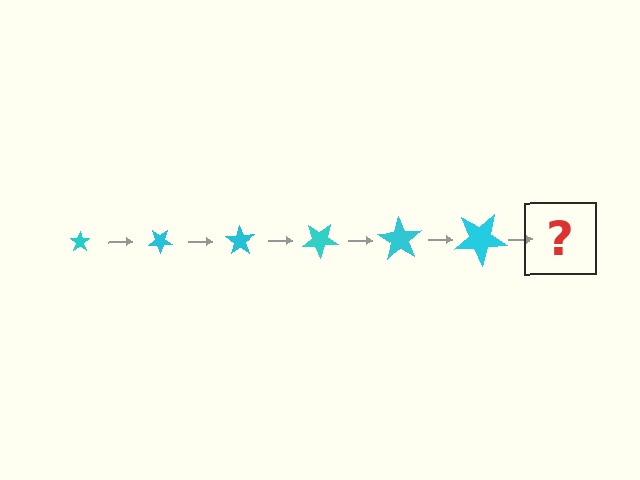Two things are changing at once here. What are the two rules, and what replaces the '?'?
The two rules are that the star grows larger each step and it rotates 35 degrees each step. The '?' should be a star, larger than the previous one and rotated 210 degrees from the start.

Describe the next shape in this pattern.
It should be a star, larger than the previous one and rotated 210 degrees from the start.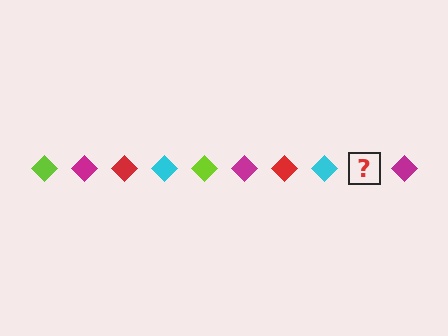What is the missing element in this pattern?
The missing element is a lime diamond.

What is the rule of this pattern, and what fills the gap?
The rule is that the pattern cycles through lime, magenta, red, cyan diamonds. The gap should be filled with a lime diamond.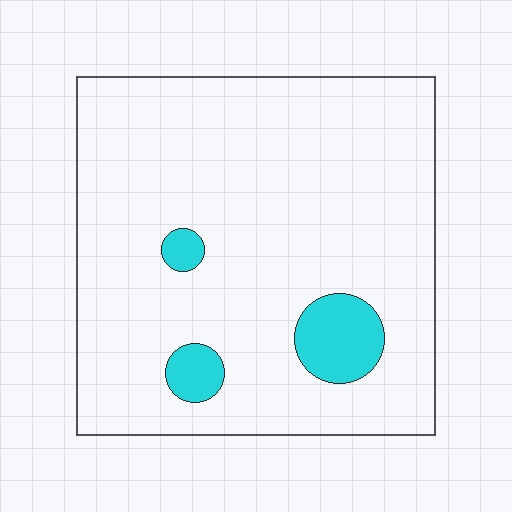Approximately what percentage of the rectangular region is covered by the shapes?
Approximately 10%.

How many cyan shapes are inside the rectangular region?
3.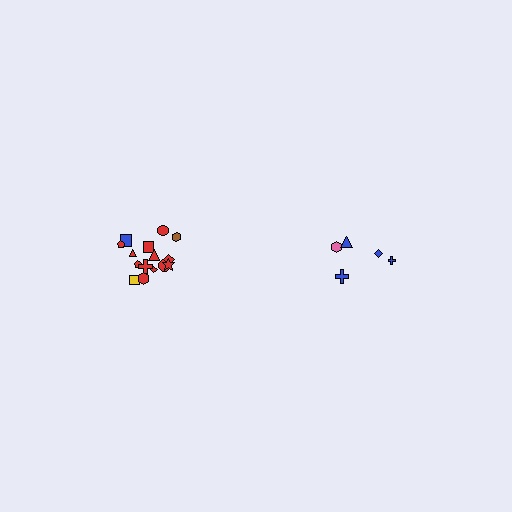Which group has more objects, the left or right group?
The left group.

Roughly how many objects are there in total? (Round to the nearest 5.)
Roughly 20 objects in total.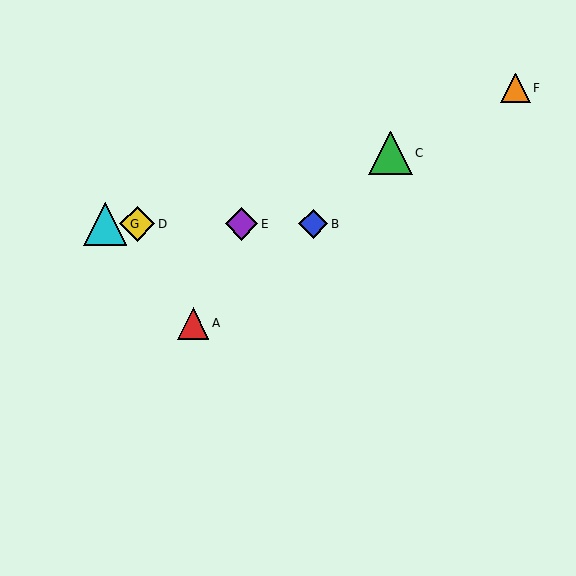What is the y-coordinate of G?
Object G is at y≈224.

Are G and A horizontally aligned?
No, G is at y≈224 and A is at y≈324.